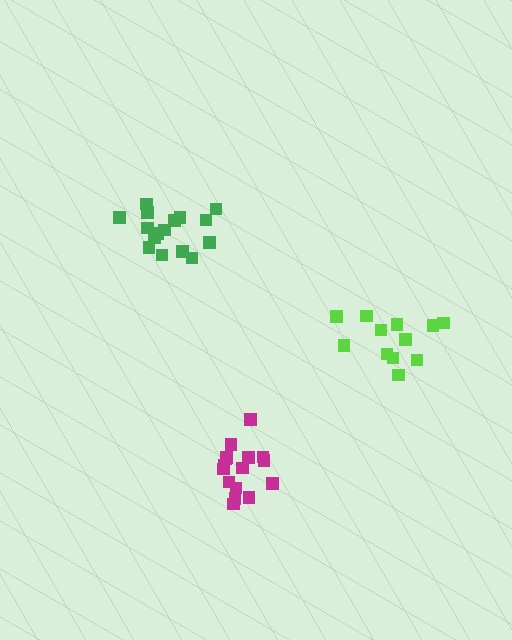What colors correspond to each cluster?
The clusters are colored: magenta, lime, green.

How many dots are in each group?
Group 1: 16 dots, Group 2: 12 dots, Group 3: 16 dots (44 total).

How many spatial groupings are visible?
There are 3 spatial groupings.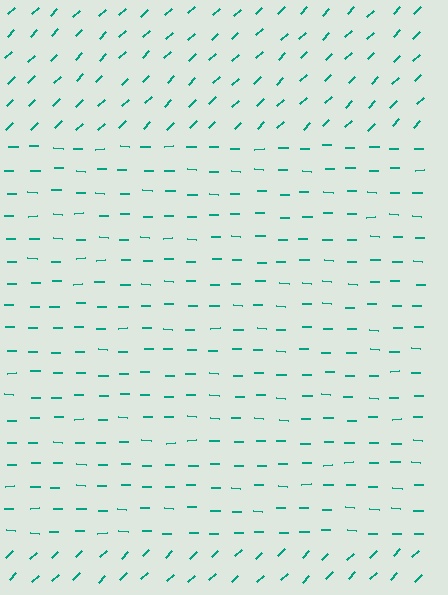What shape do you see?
I see a rectangle.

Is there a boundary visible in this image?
Yes, there is a texture boundary formed by a change in line orientation.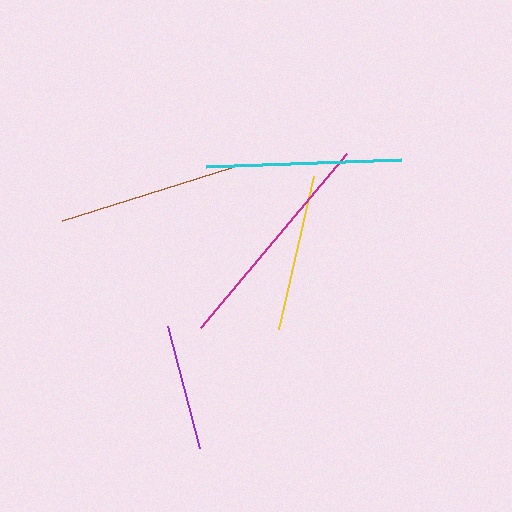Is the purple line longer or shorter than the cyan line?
The cyan line is longer than the purple line.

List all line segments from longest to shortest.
From longest to shortest: magenta, cyan, brown, yellow, purple.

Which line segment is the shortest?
The purple line is the shortest at approximately 126 pixels.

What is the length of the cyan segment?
The cyan segment is approximately 195 pixels long.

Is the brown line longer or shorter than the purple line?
The brown line is longer than the purple line.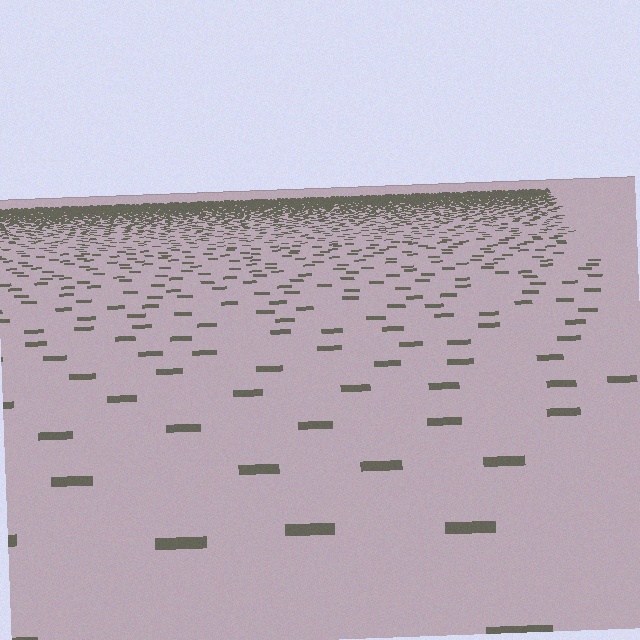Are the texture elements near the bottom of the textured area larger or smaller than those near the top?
Larger. Near the bottom, elements are closer to the viewer and appear at a bigger on-screen size.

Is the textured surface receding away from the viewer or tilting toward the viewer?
The surface is receding away from the viewer. Texture elements get smaller and denser toward the top.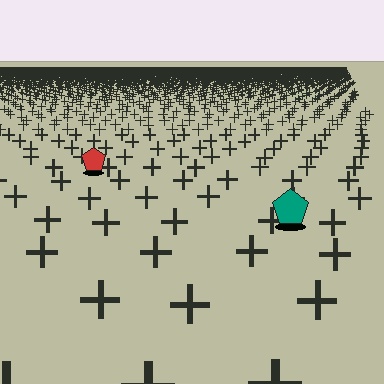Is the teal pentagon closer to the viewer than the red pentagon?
Yes. The teal pentagon is closer — you can tell from the texture gradient: the ground texture is coarser near it.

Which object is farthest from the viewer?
The red pentagon is farthest from the viewer. It appears smaller and the ground texture around it is denser.